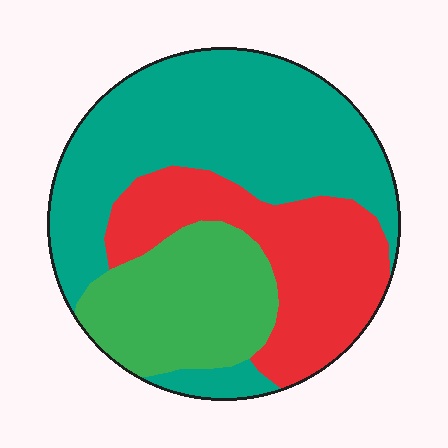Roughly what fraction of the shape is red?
Red covers around 30% of the shape.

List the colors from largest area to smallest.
From largest to smallest: teal, red, green.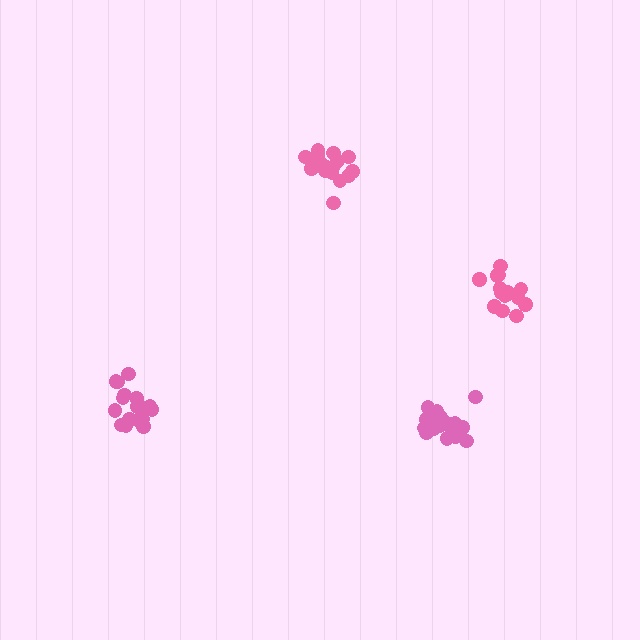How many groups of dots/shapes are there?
There are 4 groups.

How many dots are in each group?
Group 1: 15 dots, Group 2: 17 dots, Group 3: 16 dots, Group 4: 19 dots (67 total).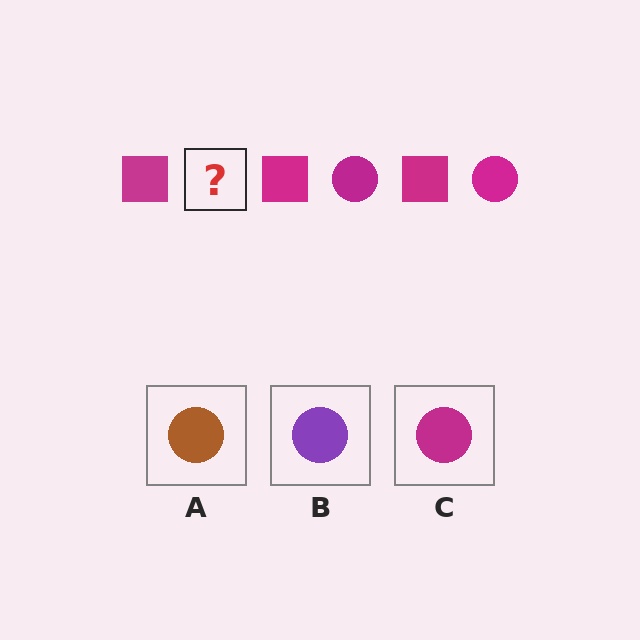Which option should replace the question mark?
Option C.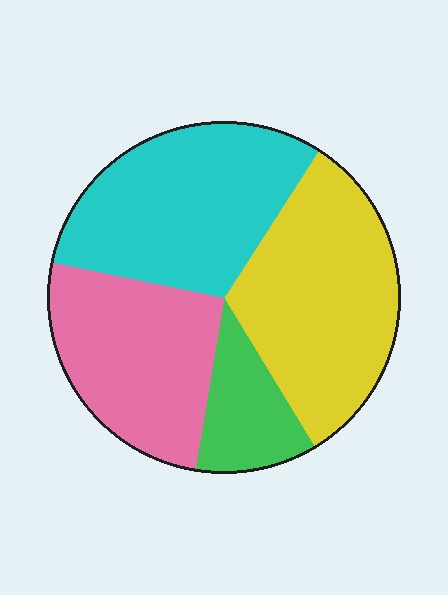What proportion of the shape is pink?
Pink covers 26% of the shape.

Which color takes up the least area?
Green, at roughly 10%.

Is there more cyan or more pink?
Cyan.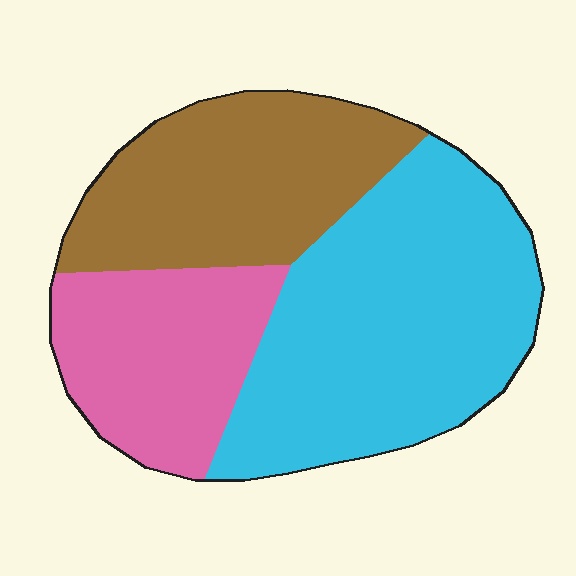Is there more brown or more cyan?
Cyan.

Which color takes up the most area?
Cyan, at roughly 45%.